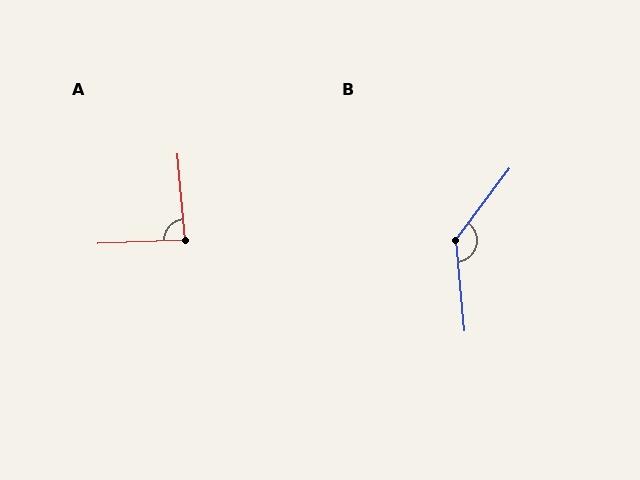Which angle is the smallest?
A, at approximately 88 degrees.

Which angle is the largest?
B, at approximately 138 degrees.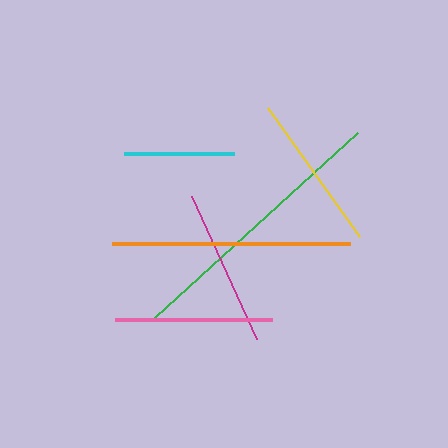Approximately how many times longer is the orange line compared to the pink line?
The orange line is approximately 1.5 times the length of the pink line.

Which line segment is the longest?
The green line is the longest at approximately 275 pixels.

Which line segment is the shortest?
The cyan line is the shortest at approximately 111 pixels.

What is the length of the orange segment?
The orange segment is approximately 239 pixels long.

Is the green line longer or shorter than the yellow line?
The green line is longer than the yellow line.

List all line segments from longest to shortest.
From longest to shortest: green, orange, yellow, magenta, pink, cyan.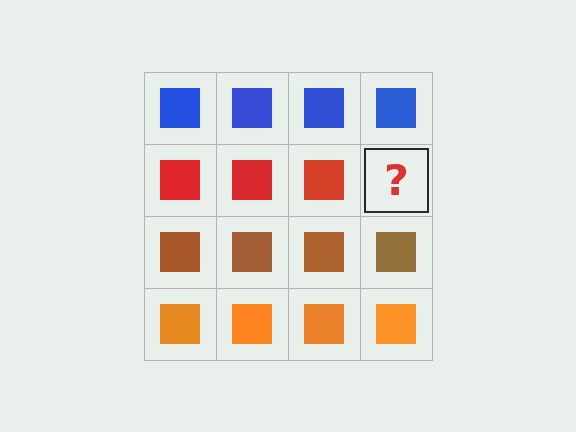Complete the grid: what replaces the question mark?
The question mark should be replaced with a red square.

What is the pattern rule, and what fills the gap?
The rule is that each row has a consistent color. The gap should be filled with a red square.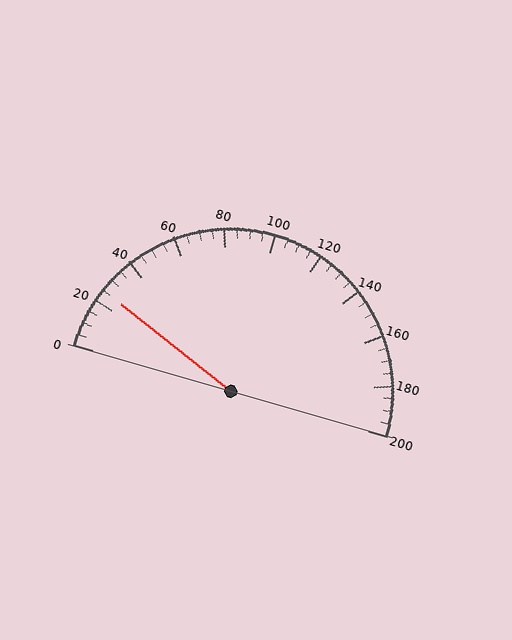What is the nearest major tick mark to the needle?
The nearest major tick mark is 20.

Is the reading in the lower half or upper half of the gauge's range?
The reading is in the lower half of the range (0 to 200).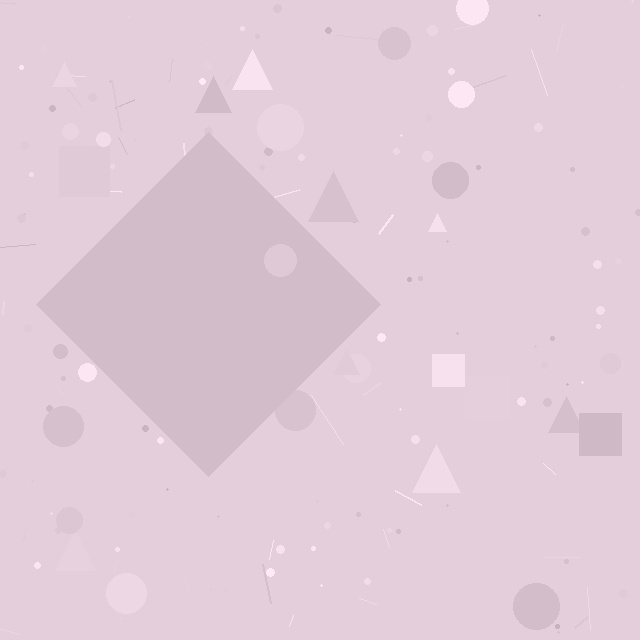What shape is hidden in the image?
A diamond is hidden in the image.